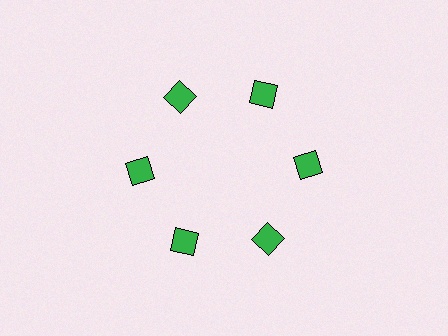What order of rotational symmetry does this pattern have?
This pattern has 6-fold rotational symmetry.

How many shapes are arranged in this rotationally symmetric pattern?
There are 6 shapes, arranged in 6 groups of 1.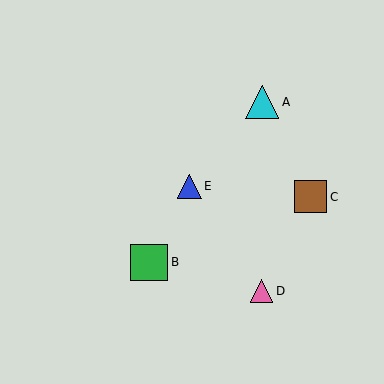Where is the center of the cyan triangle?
The center of the cyan triangle is at (262, 102).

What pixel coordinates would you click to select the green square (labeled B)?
Click at (149, 262) to select the green square B.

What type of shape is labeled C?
Shape C is a brown square.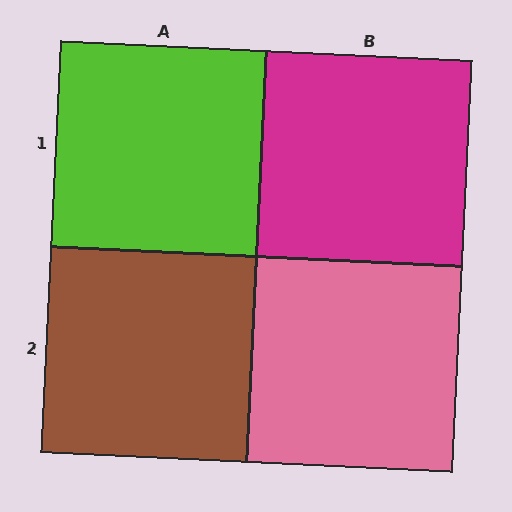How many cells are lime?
1 cell is lime.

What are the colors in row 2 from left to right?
Brown, pink.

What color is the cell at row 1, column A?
Lime.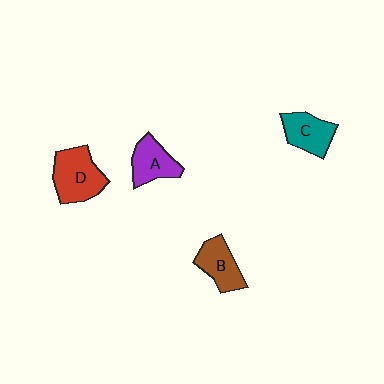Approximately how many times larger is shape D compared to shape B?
Approximately 1.3 times.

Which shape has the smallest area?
Shape A (purple).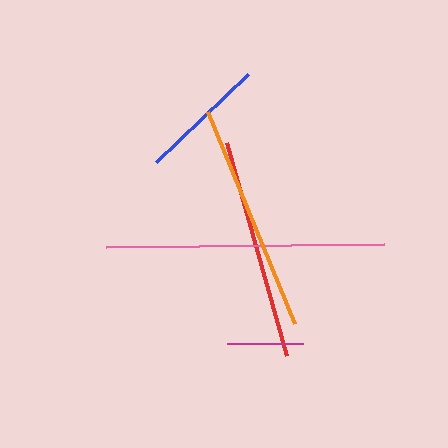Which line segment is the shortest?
The magenta line is the shortest at approximately 76 pixels.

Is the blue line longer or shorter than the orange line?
The orange line is longer than the blue line.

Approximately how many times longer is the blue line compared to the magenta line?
The blue line is approximately 1.7 times the length of the magenta line.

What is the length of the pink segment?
The pink segment is approximately 279 pixels long.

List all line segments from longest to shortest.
From longest to shortest: pink, orange, red, blue, magenta.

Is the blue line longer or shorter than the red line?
The red line is longer than the blue line.